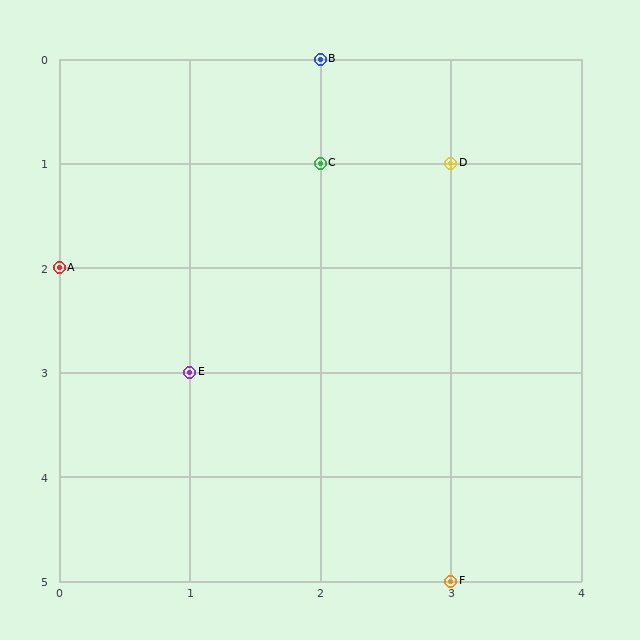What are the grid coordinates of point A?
Point A is at grid coordinates (0, 2).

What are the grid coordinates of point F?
Point F is at grid coordinates (3, 5).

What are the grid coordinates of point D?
Point D is at grid coordinates (3, 1).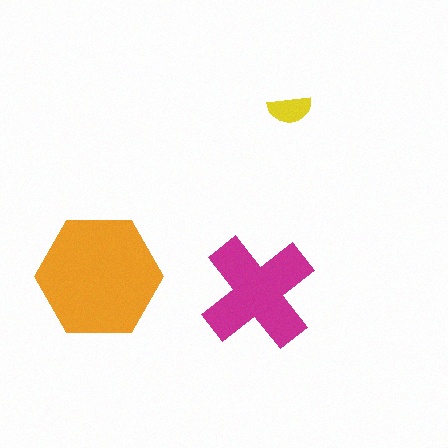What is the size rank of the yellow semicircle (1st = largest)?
3rd.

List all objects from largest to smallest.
The orange hexagon, the magenta cross, the yellow semicircle.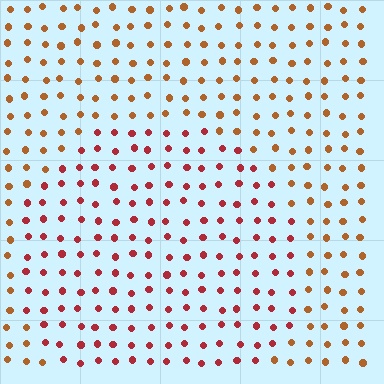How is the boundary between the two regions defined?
The boundary is defined purely by a slight shift in hue (about 32 degrees). Spacing, size, and orientation are identical on both sides.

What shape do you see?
I see a circle.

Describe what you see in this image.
The image is filled with small brown elements in a uniform arrangement. A circle-shaped region is visible where the elements are tinted to a slightly different hue, forming a subtle color boundary.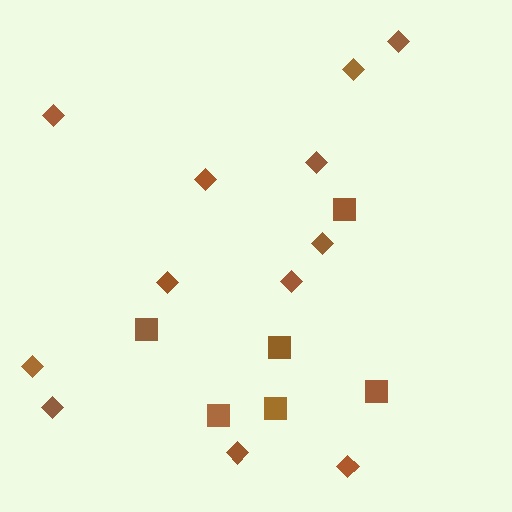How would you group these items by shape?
There are 2 groups: one group of diamonds (12) and one group of squares (6).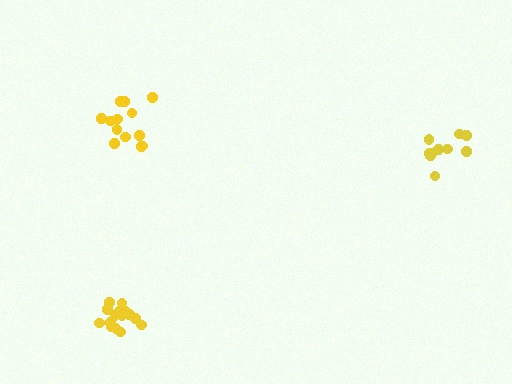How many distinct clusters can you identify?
There are 3 distinct clusters.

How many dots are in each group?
Group 1: 13 dots, Group 2: 15 dots, Group 3: 10 dots (38 total).